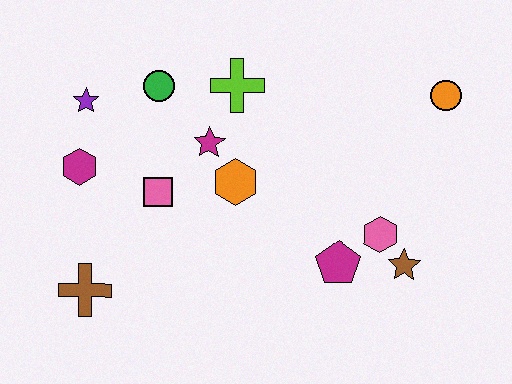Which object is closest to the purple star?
The magenta hexagon is closest to the purple star.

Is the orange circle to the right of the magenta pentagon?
Yes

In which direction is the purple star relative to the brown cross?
The purple star is above the brown cross.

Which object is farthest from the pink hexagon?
The purple star is farthest from the pink hexagon.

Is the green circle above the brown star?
Yes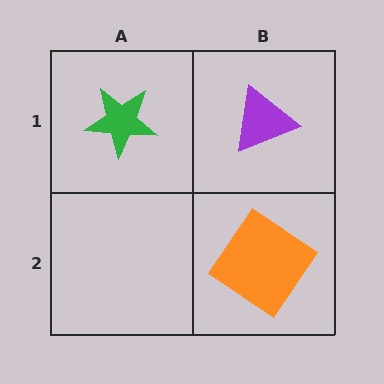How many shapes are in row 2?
1 shape.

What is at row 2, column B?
An orange diamond.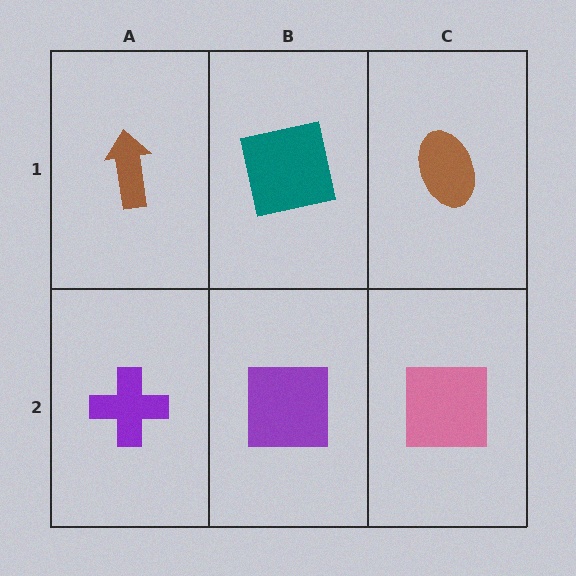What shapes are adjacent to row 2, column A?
A brown arrow (row 1, column A), a purple square (row 2, column B).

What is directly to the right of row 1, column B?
A brown ellipse.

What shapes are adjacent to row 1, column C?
A pink square (row 2, column C), a teal square (row 1, column B).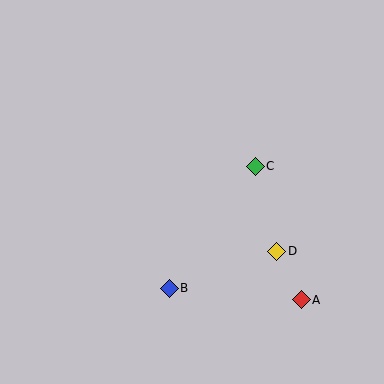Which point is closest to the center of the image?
Point C at (255, 166) is closest to the center.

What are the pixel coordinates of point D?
Point D is at (277, 251).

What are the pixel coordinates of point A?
Point A is at (301, 300).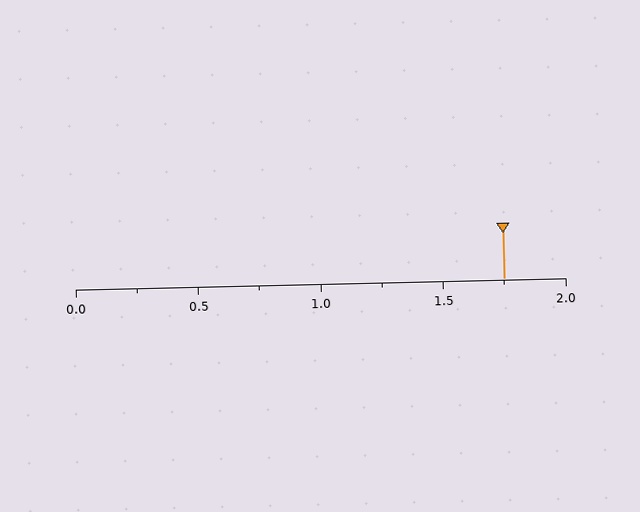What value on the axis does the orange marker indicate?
The marker indicates approximately 1.75.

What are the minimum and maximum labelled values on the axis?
The axis runs from 0.0 to 2.0.